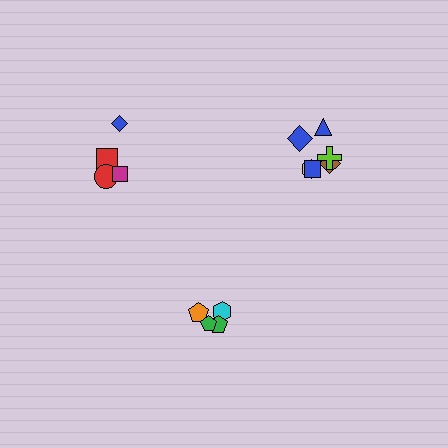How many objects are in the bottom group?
There are 4 objects.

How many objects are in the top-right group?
There are 6 objects.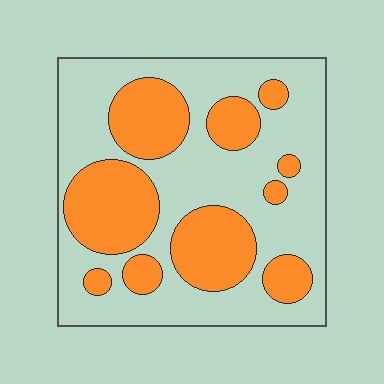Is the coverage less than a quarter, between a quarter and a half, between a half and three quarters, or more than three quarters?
Between a quarter and a half.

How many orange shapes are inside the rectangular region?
10.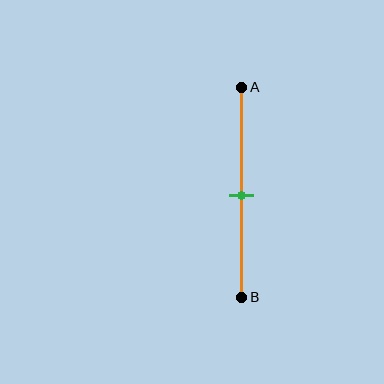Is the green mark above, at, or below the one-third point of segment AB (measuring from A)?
The green mark is below the one-third point of segment AB.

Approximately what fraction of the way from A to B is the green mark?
The green mark is approximately 50% of the way from A to B.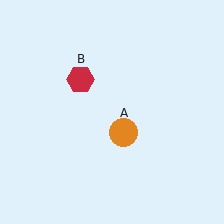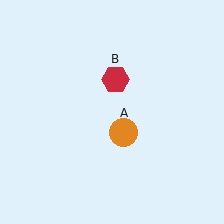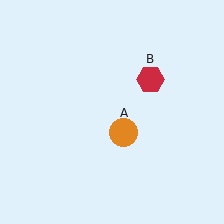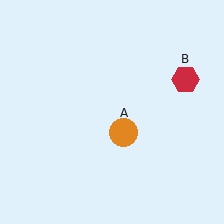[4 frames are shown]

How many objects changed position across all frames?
1 object changed position: red hexagon (object B).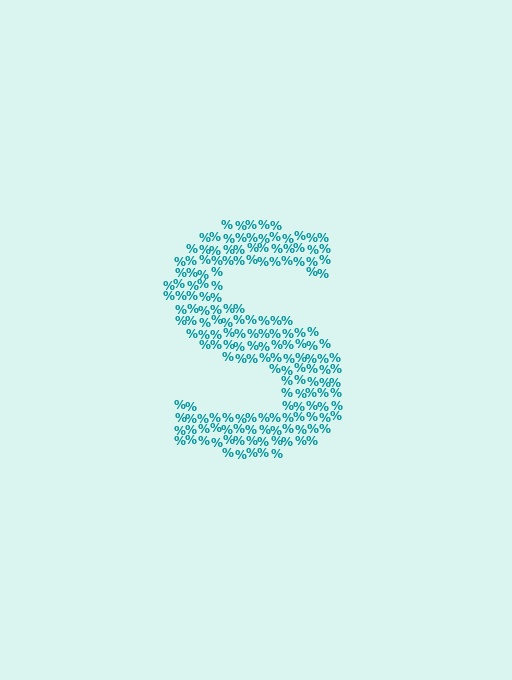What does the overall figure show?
The overall figure shows the letter S.